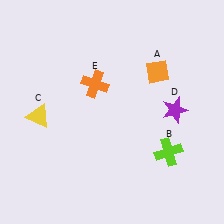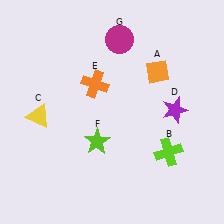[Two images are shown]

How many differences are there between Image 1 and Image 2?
There are 2 differences between the two images.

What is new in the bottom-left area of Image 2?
A lime star (F) was added in the bottom-left area of Image 2.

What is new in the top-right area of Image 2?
A magenta circle (G) was added in the top-right area of Image 2.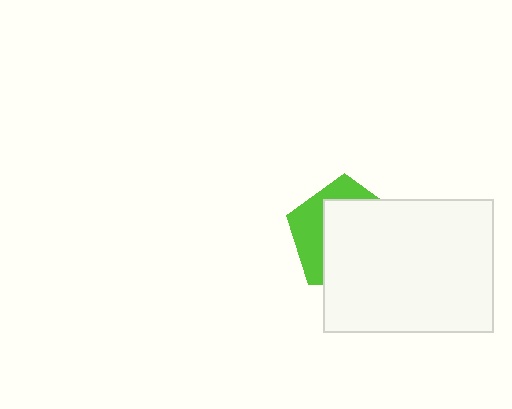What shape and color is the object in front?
The object in front is a white rectangle.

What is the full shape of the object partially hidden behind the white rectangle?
The partially hidden object is a lime pentagon.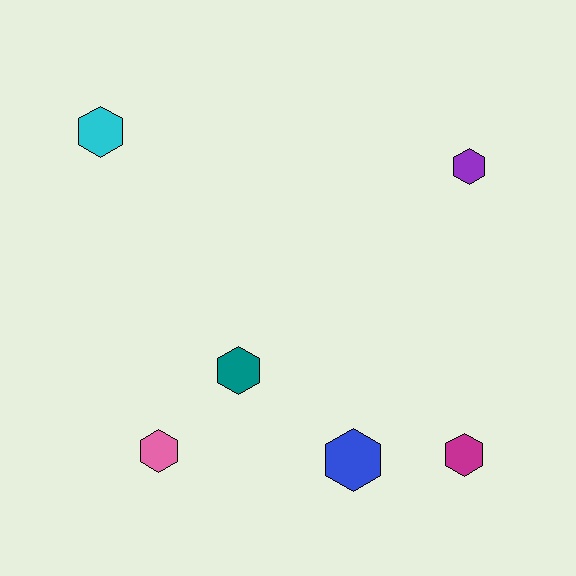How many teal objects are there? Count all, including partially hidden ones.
There is 1 teal object.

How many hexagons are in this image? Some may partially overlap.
There are 6 hexagons.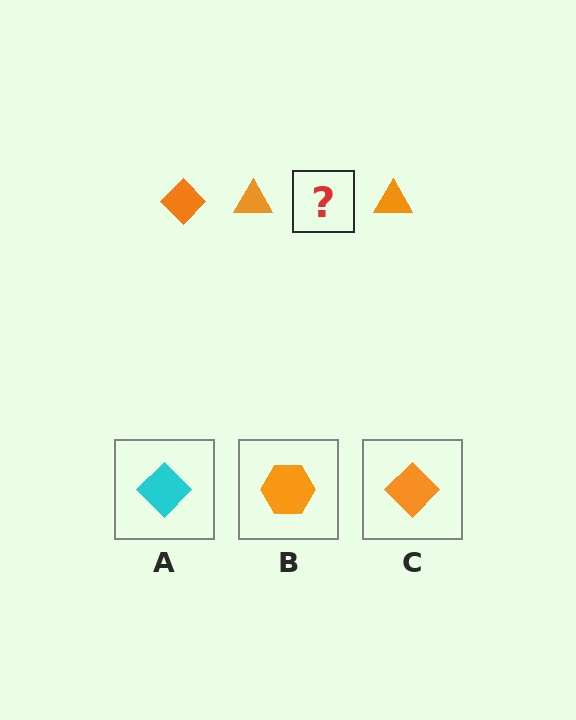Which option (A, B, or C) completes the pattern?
C.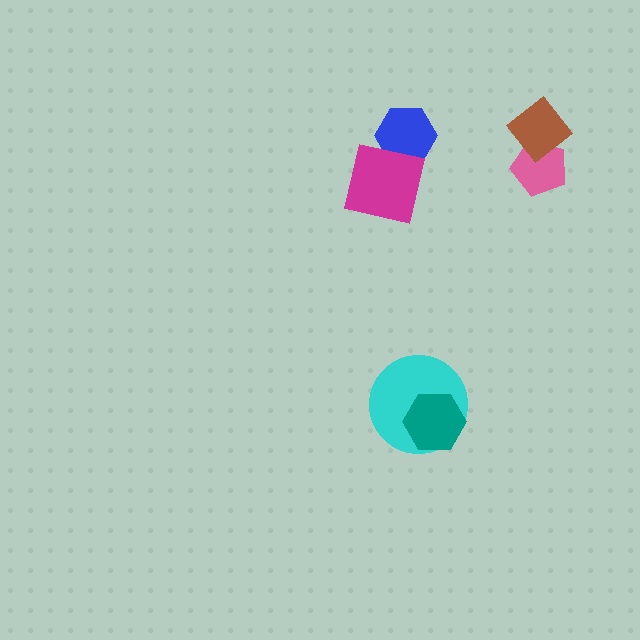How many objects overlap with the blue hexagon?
1 object overlaps with the blue hexagon.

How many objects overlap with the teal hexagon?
1 object overlaps with the teal hexagon.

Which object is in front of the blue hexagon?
The magenta square is in front of the blue hexagon.